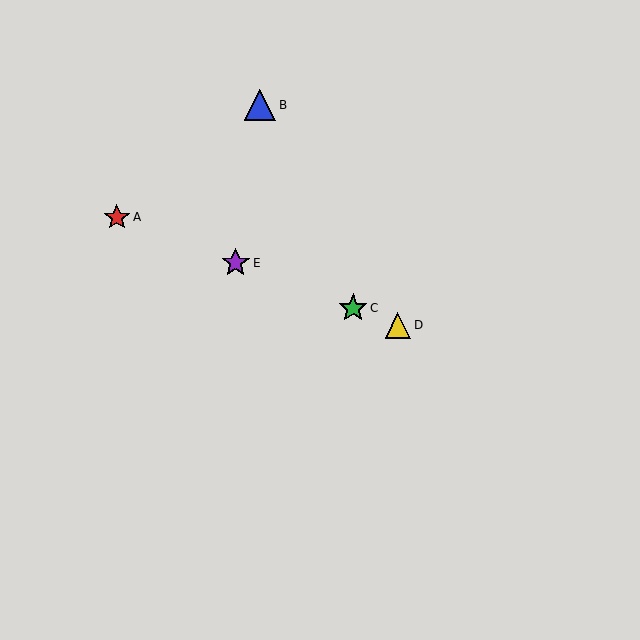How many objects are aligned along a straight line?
4 objects (A, C, D, E) are aligned along a straight line.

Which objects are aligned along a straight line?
Objects A, C, D, E are aligned along a straight line.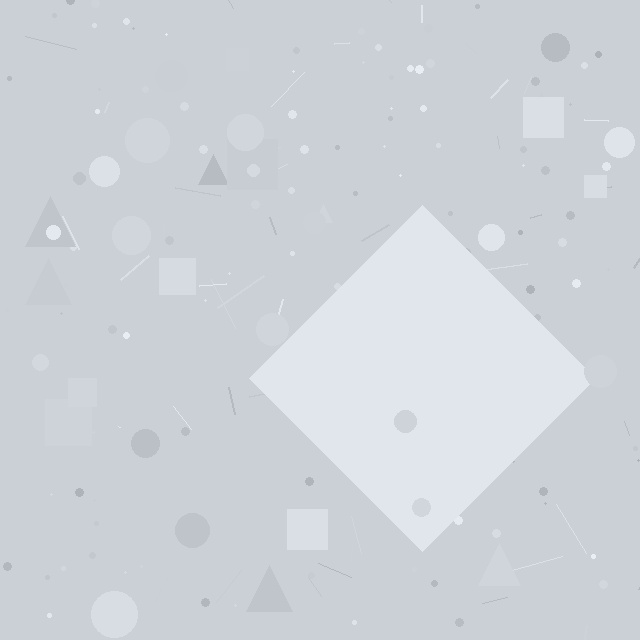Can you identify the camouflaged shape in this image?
The camouflaged shape is a diamond.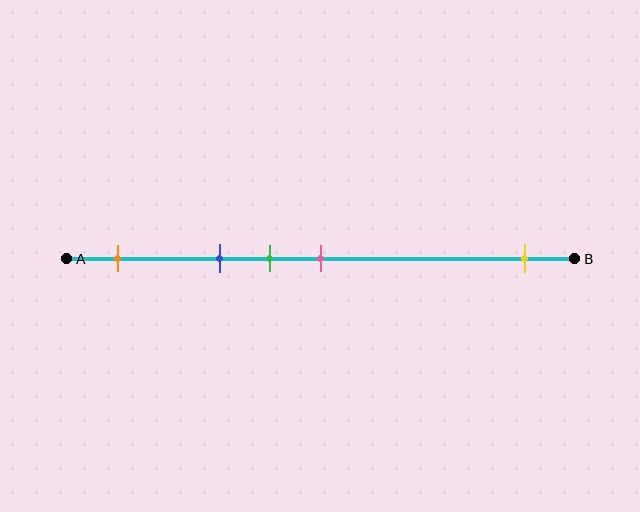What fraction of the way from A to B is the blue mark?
The blue mark is approximately 30% (0.3) of the way from A to B.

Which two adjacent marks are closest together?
The green and pink marks are the closest adjacent pair.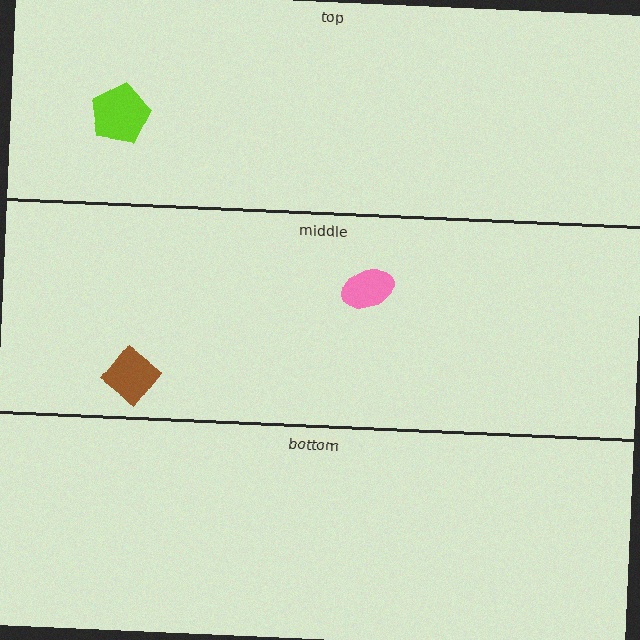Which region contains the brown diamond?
The middle region.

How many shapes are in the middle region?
2.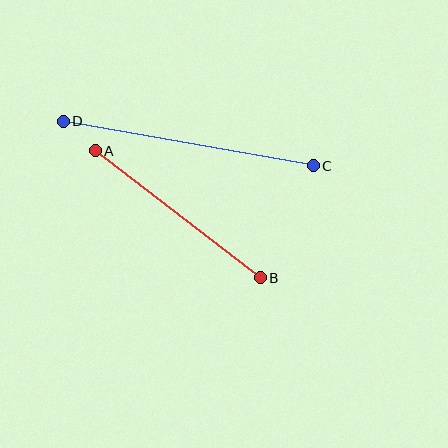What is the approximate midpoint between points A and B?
The midpoint is at approximately (178, 214) pixels.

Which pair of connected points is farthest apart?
Points C and D are farthest apart.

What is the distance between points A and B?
The distance is approximately 208 pixels.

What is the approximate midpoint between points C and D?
The midpoint is at approximately (188, 143) pixels.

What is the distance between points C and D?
The distance is approximately 254 pixels.